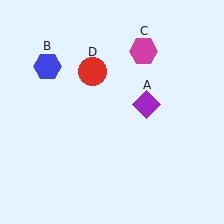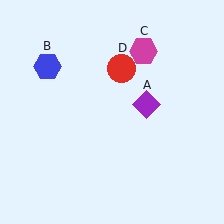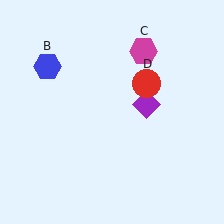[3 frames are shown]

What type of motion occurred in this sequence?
The red circle (object D) rotated clockwise around the center of the scene.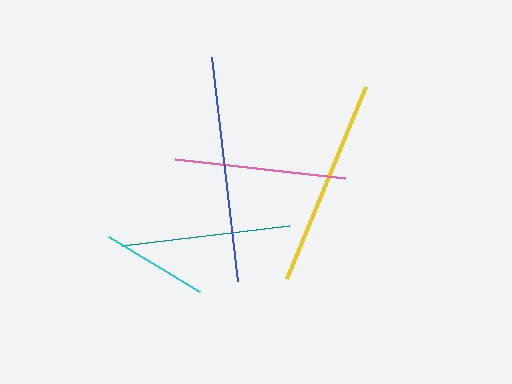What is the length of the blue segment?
The blue segment is approximately 225 pixels long.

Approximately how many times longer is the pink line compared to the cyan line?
The pink line is approximately 1.6 times the length of the cyan line.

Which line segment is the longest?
The blue line is the longest at approximately 225 pixels.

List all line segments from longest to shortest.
From longest to shortest: blue, yellow, pink, teal, cyan.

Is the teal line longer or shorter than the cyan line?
The teal line is longer than the cyan line.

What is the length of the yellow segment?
The yellow segment is approximately 208 pixels long.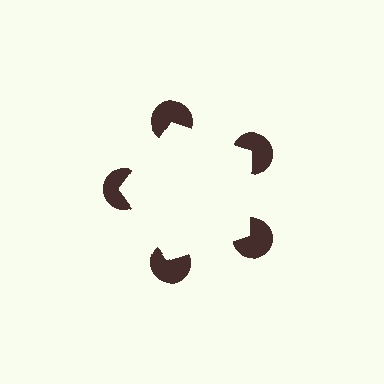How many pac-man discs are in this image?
There are 5 — one at each vertex of the illusory pentagon.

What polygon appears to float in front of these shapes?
An illusory pentagon — its edges are inferred from the aligned wedge cuts in the pac-man discs, not physically drawn.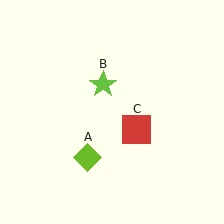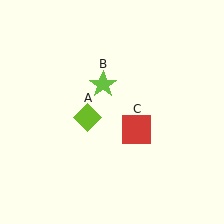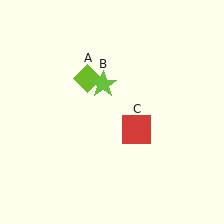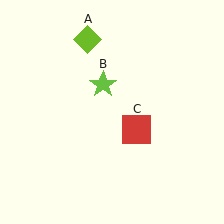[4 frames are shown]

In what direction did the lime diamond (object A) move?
The lime diamond (object A) moved up.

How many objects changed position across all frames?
1 object changed position: lime diamond (object A).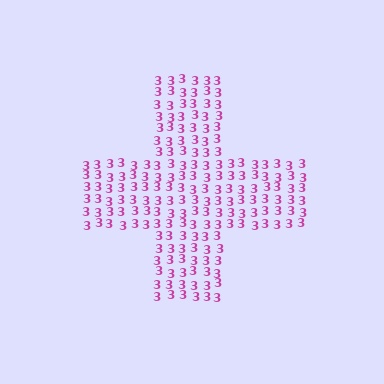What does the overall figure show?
The overall figure shows a cross.